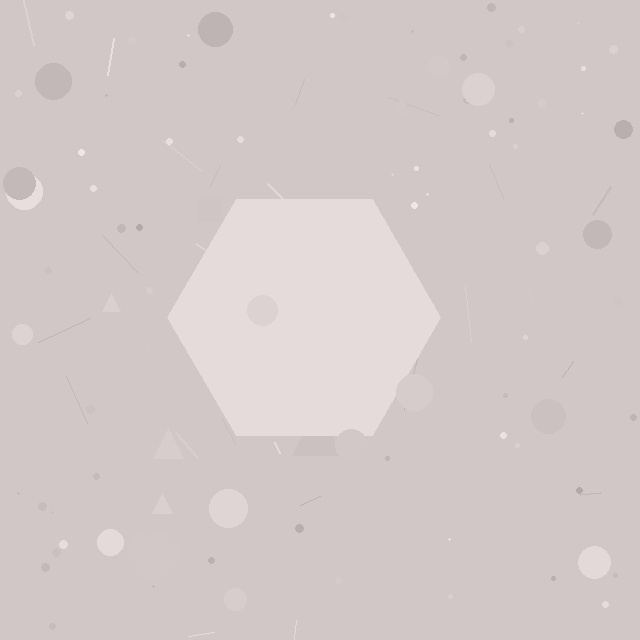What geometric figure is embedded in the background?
A hexagon is embedded in the background.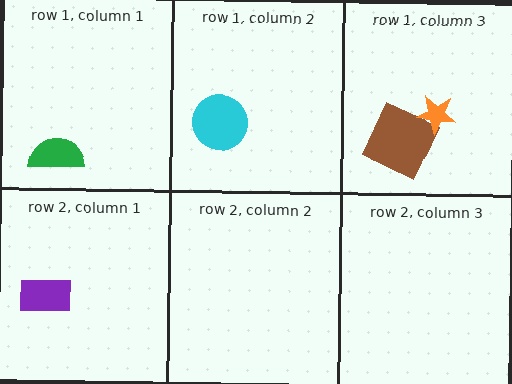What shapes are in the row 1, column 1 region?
The green semicircle.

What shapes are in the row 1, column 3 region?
The brown square, the orange star.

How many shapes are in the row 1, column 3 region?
2.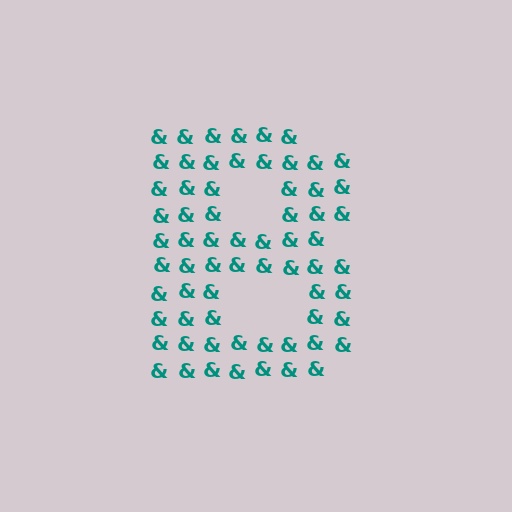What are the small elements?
The small elements are ampersands.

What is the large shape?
The large shape is the letter B.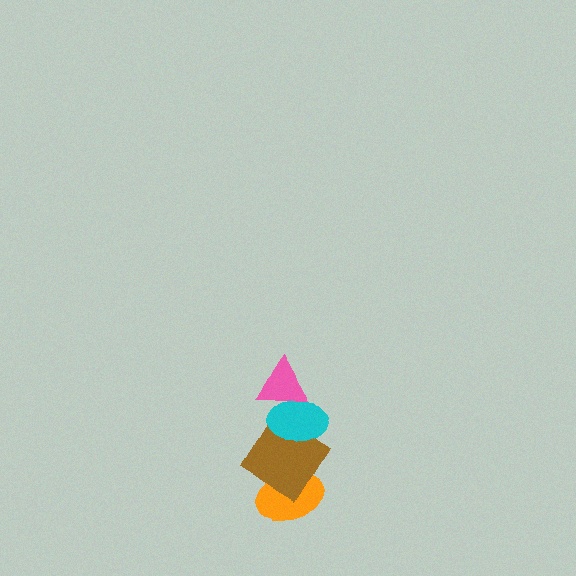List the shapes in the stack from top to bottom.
From top to bottom: the pink triangle, the cyan ellipse, the brown diamond, the orange ellipse.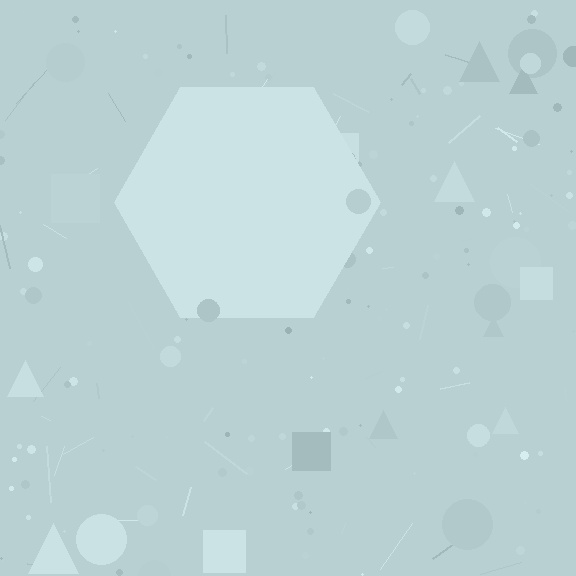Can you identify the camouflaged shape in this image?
The camouflaged shape is a hexagon.